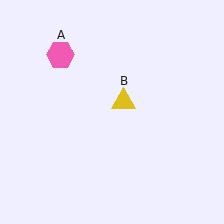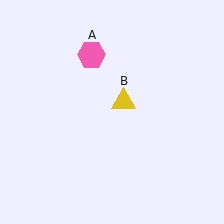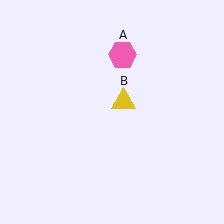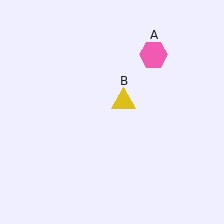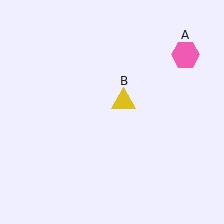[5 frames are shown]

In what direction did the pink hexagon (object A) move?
The pink hexagon (object A) moved right.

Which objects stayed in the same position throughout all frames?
Yellow triangle (object B) remained stationary.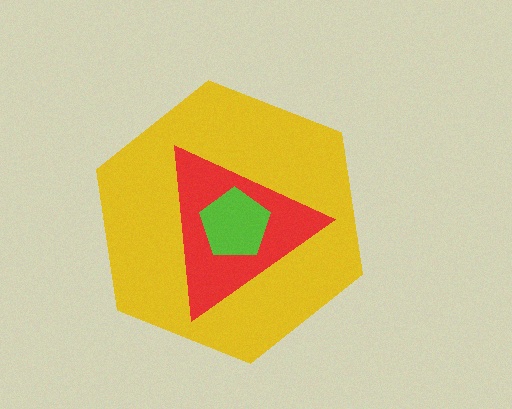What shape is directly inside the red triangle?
The lime pentagon.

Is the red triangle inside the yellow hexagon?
Yes.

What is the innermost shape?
The lime pentagon.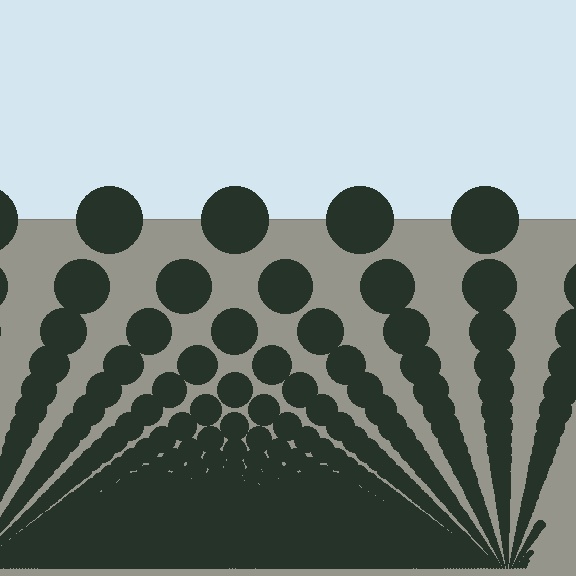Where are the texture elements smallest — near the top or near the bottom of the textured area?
Near the bottom.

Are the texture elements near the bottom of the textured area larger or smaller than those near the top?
Smaller. The gradient is inverted — elements near the bottom are smaller and denser.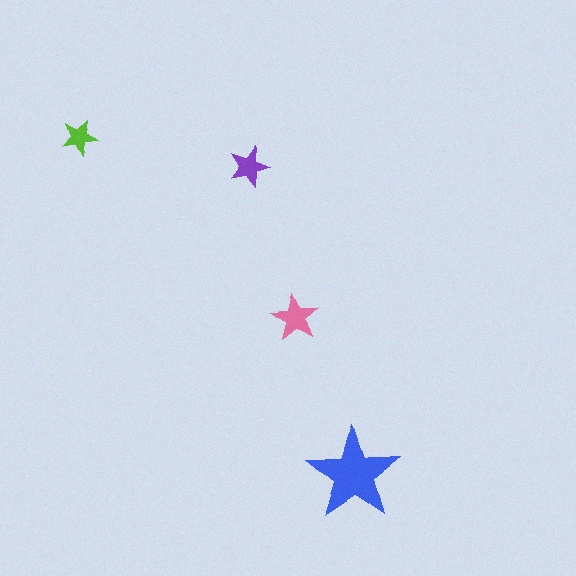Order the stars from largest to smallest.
the blue one, the pink one, the purple one, the lime one.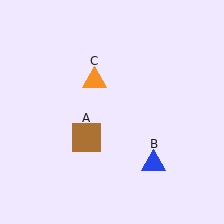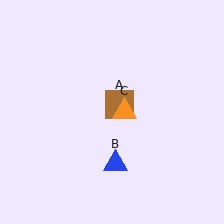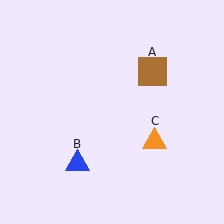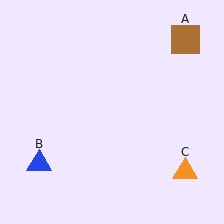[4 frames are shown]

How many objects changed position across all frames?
3 objects changed position: brown square (object A), blue triangle (object B), orange triangle (object C).